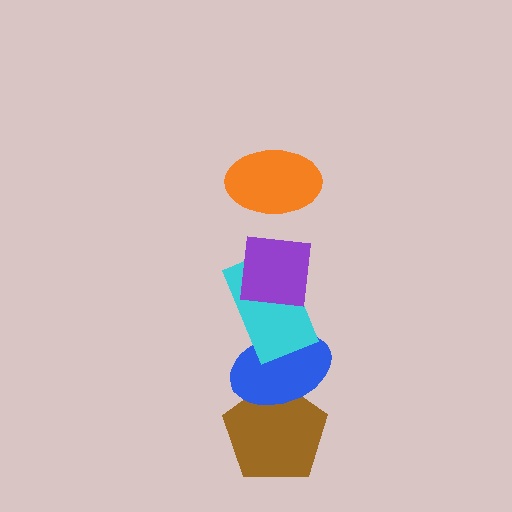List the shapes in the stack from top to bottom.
From top to bottom: the orange ellipse, the purple square, the cyan rectangle, the blue ellipse, the brown pentagon.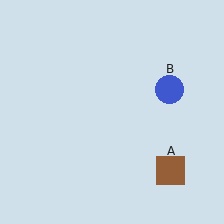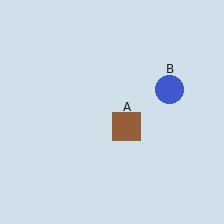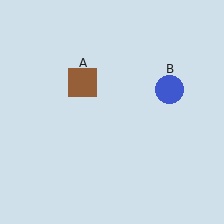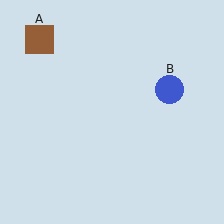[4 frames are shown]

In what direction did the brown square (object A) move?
The brown square (object A) moved up and to the left.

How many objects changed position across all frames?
1 object changed position: brown square (object A).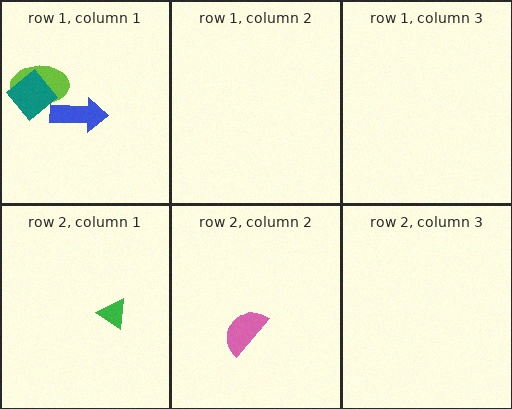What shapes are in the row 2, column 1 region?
The green triangle.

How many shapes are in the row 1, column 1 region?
3.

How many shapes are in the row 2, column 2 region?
1.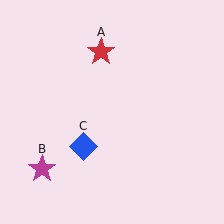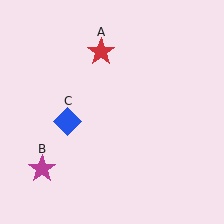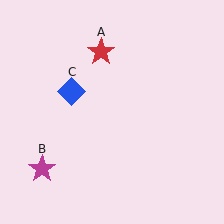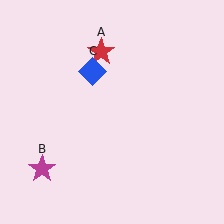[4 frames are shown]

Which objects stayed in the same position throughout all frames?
Red star (object A) and magenta star (object B) remained stationary.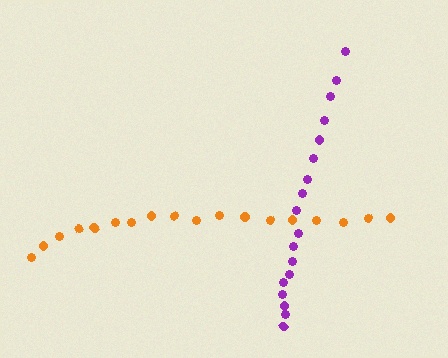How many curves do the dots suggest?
There are 2 distinct paths.